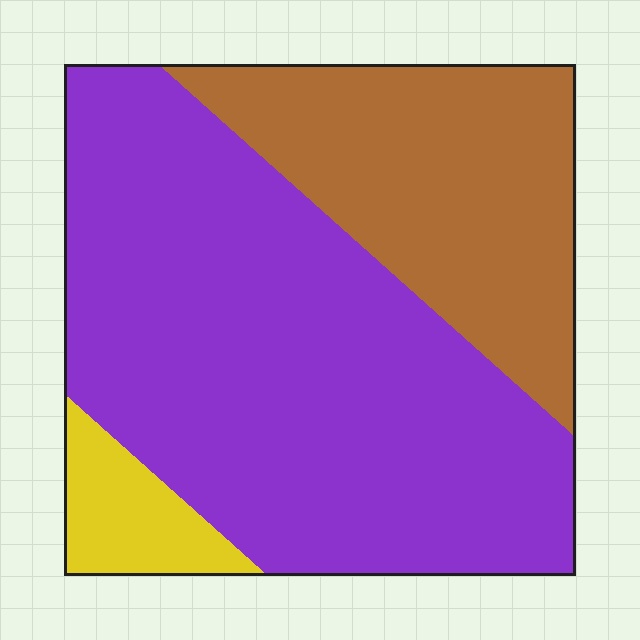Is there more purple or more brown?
Purple.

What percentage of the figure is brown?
Brown covers about 30% of the figure.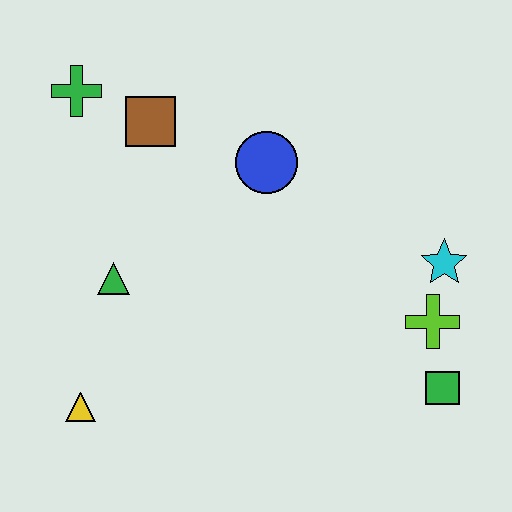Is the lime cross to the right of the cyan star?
No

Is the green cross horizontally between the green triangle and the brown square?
No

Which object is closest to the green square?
The lime cross is closest to the green square.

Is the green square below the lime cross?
Yes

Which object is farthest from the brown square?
The green square is farthest from the brown square.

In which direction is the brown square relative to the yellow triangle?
The brown square is above the yellow triangle.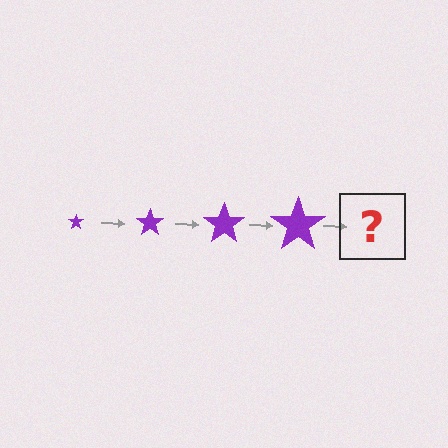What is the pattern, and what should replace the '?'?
The pattern is that the star gets progressively larger each step. The '?' should be a purple star, larger than the previous one.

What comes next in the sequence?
The next element should be a purple star, larger than the previous one.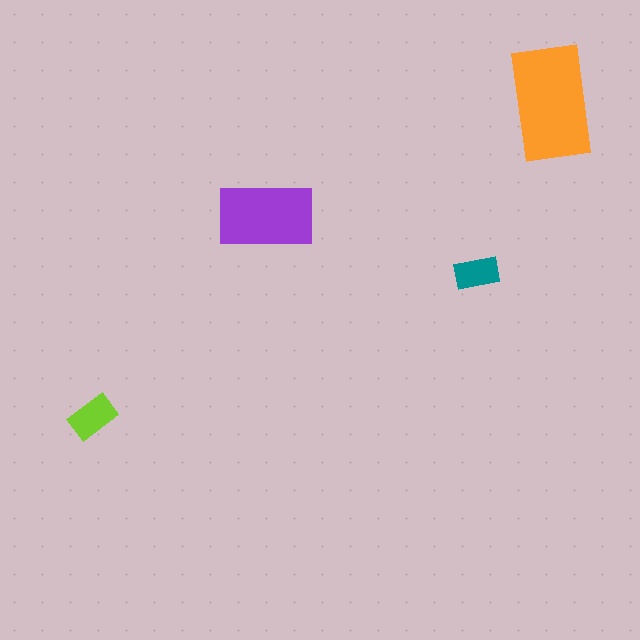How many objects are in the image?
There are 4 objects in the image.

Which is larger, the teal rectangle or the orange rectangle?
The orange one.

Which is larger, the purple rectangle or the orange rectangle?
The orange one.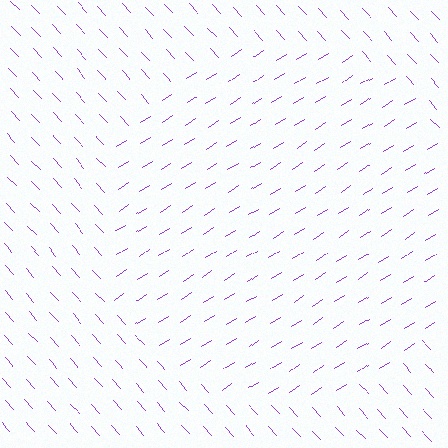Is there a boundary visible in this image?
Yes, there is a texture boundary formed by a change in line orientation.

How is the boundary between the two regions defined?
The boundary is defined purely by a change in line orientation (approximately 81 degrees difference). All lines are the same color and thickness.